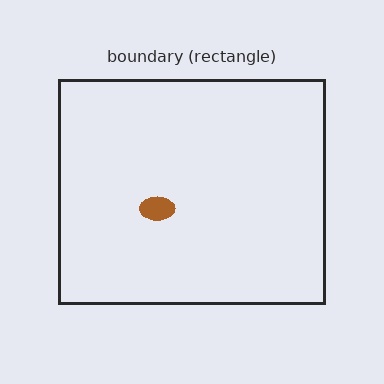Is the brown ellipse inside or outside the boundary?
Inside.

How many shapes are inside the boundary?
1 inside, 0 outside.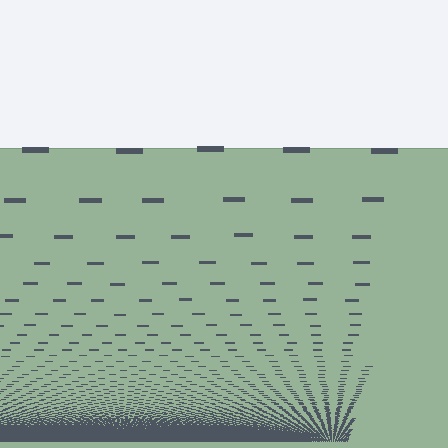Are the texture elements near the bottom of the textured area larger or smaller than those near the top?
Smaller. The gradient is inverted — elements near the bottom are smaller and denser.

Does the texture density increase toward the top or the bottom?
Density increases toward the bottom.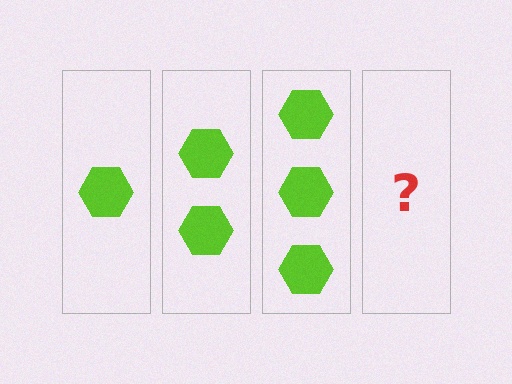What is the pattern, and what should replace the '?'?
The pattern is that each step adds one more hexagon. The '?' should be 4 hexagons.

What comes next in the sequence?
The next element should be 4 hexagons.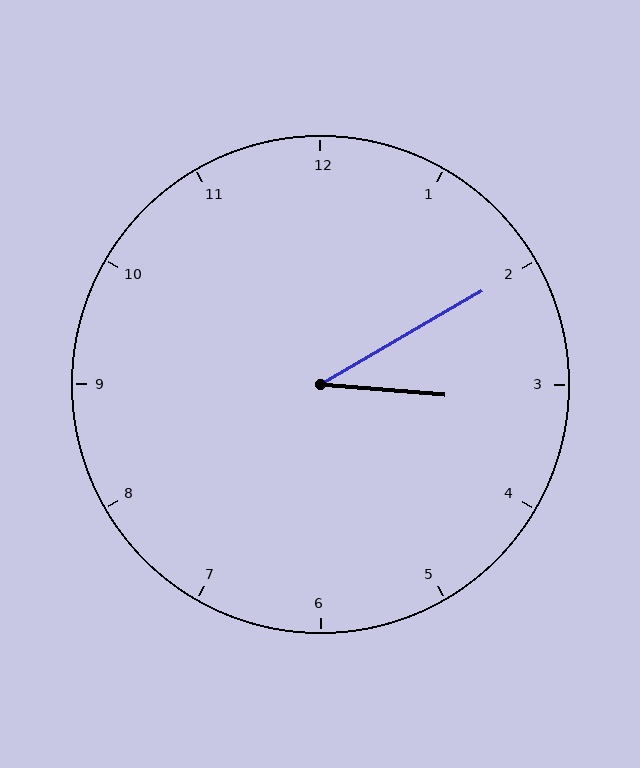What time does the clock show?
3:10.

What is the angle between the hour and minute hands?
Approximately 35 degrees.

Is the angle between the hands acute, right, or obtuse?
It is acute.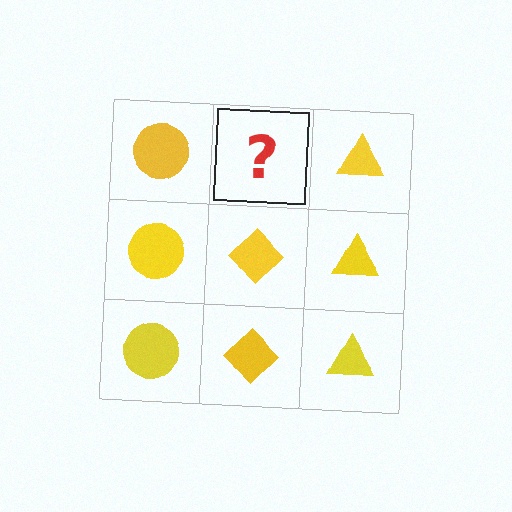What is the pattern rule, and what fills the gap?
The rule is that each column has a consistent shape. The gap should be filled with a yellow diamond.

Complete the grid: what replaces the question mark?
The question mark should be replaced with a yellow diamond.